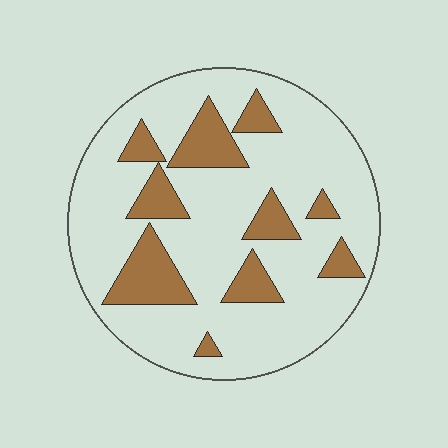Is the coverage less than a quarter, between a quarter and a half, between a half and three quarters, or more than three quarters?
Less than a quarter.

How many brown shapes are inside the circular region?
10.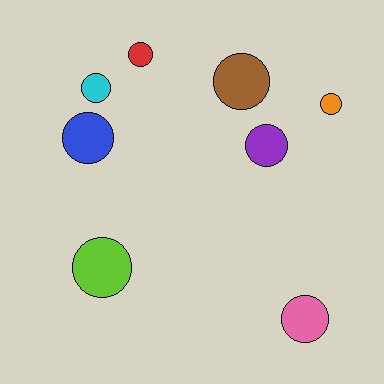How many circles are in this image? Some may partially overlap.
There are 8 circles.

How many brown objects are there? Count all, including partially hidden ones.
There is 1 brown object.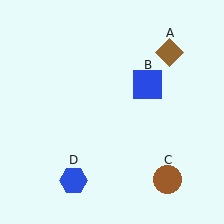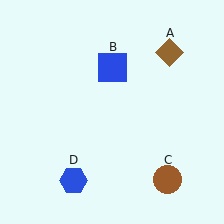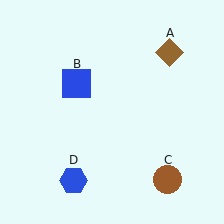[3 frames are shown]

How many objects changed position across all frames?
1 object changed position: blue square (object B).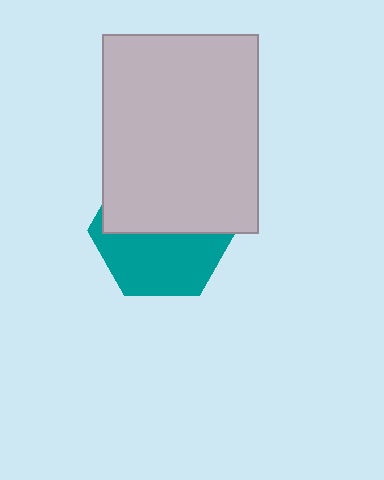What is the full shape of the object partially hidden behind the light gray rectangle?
The partially hidden object is a teal hexagon.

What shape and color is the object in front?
The object in front is a light gray rectangle.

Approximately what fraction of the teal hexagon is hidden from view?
Roughly 51% of the teal hexagon is hidden behind the light gray rectangle.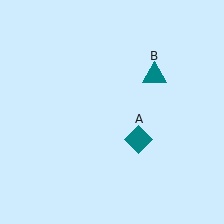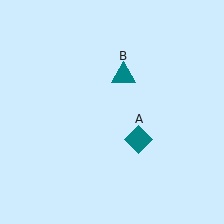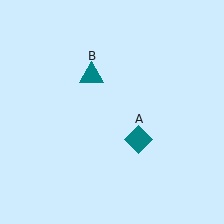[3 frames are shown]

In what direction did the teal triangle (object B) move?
The teal triangle (object B) moved left.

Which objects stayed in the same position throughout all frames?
Teal diamond (object A) remained stationary.